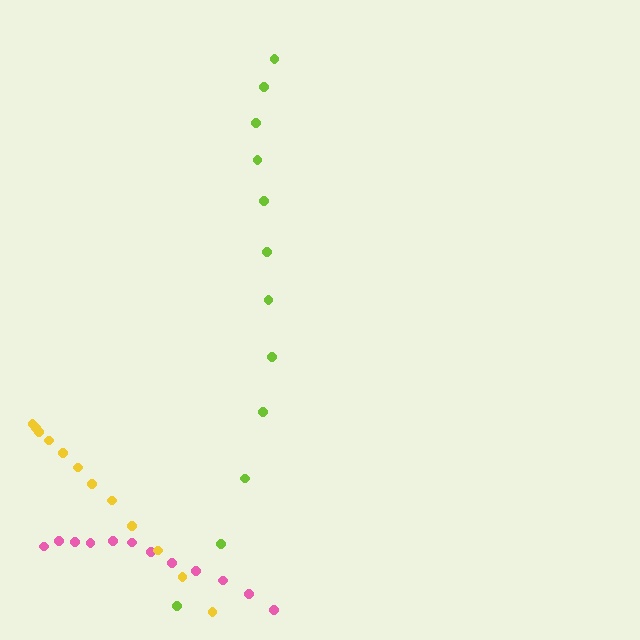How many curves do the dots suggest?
There are 3 distinct paths.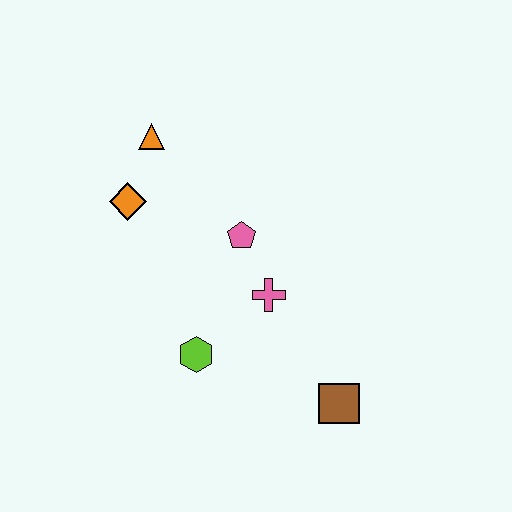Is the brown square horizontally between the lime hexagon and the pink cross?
No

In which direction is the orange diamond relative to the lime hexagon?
The orange diamond is above the lime hexagon.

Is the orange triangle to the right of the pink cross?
No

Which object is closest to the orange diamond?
The orange triangle is closest to the orange diamond.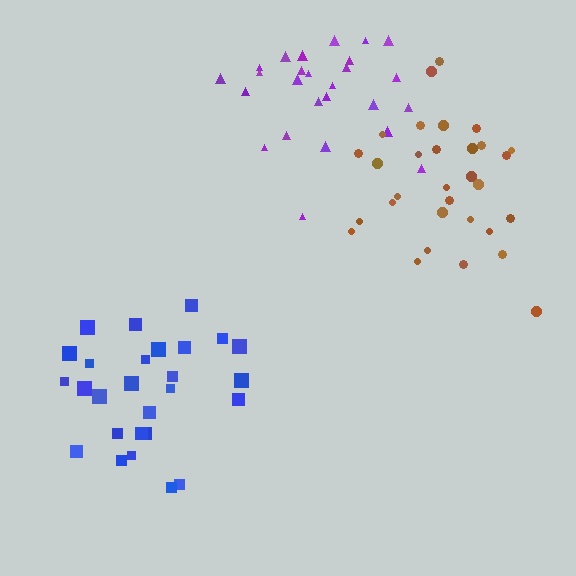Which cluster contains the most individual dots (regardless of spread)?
Brown (31).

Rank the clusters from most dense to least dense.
blue, purple, brown.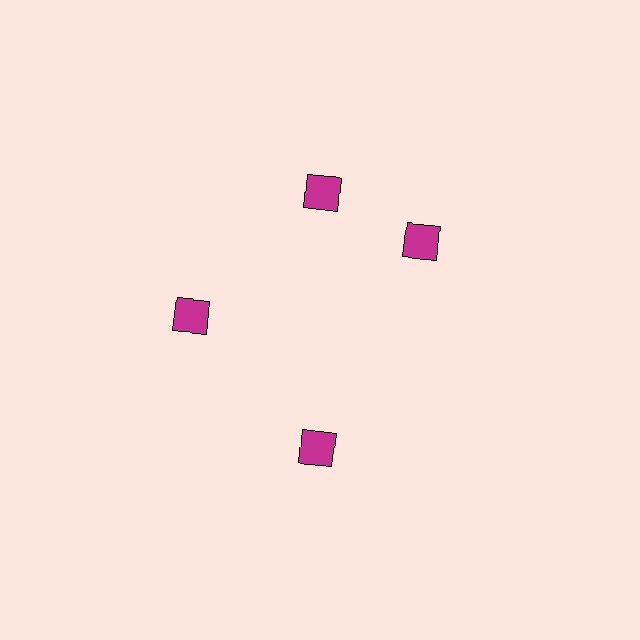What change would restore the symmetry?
The symmetry would be restored by rotating it back into even spacing with its neighbors so that all 4 diamonds sit at equal angles and equal distance from the center.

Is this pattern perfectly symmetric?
No. The 4 magenta diamonds are arranged in a ring, but one element near the 3 o'clock position is rotated out of alignment along the ring, breaking the 4-fold rotational symmetry.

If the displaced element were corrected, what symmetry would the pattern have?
It would have 4-fold rotational symmetry — the pattern would map onto itself every 90 degrees.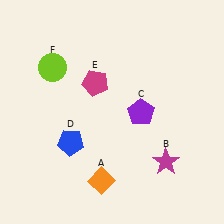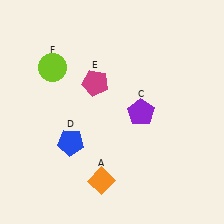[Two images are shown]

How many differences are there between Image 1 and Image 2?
There is 1 difference between the two images.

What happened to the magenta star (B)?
The magenta star (B) was removed in Image 2. It was in the bottom-right area of Image 1.